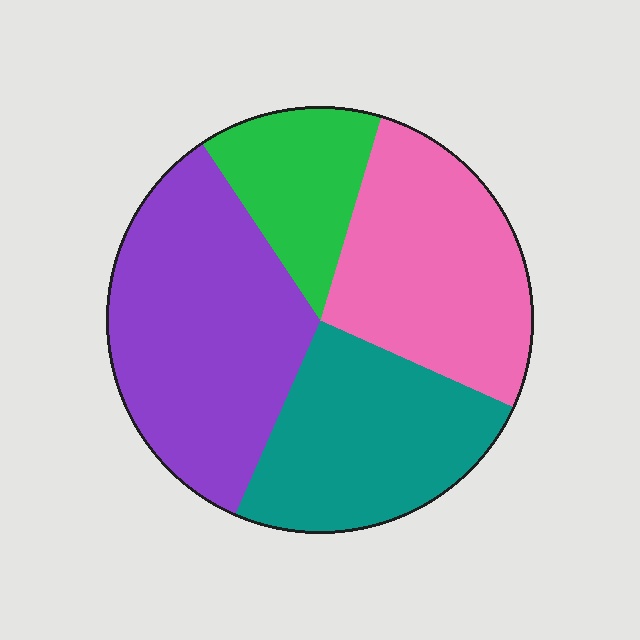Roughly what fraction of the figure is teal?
Teal takes up about one quarter (1/4) of the figure.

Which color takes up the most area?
Purple, at roughly 35%.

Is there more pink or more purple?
Purple.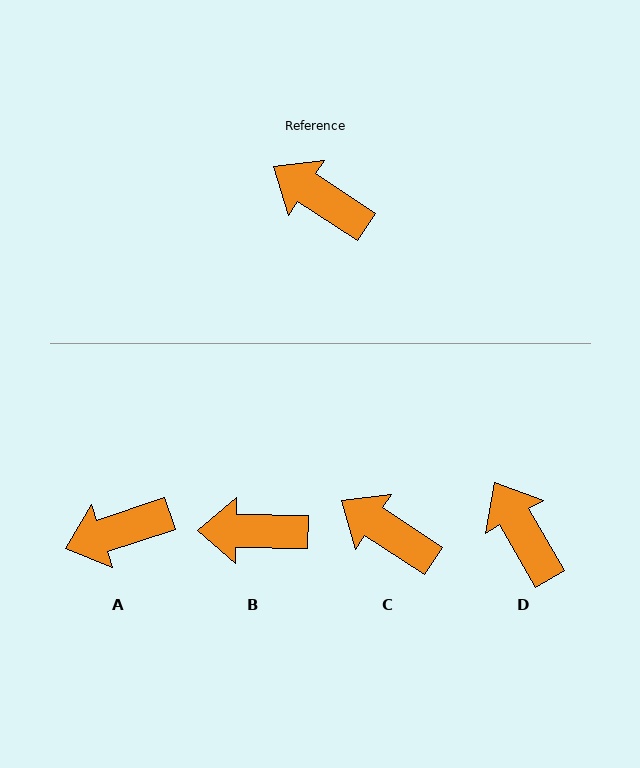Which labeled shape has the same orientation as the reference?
C.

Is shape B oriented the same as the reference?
No, it is off by about 32 degrees.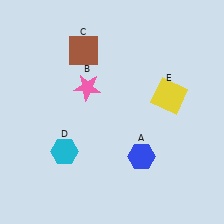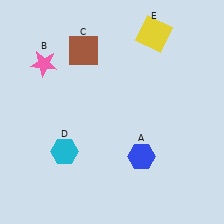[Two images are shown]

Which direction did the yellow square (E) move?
The yellow square (E) moved up.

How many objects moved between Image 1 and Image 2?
2 objects moved between the two images.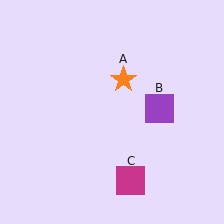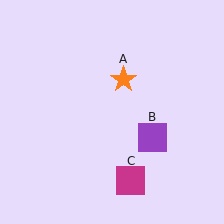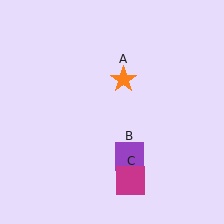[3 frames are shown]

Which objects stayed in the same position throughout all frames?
Orange star (object A) and magenta square (object C) remained stationary.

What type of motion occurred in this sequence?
The purple square (object B) rotated clockwise around the center of the scene.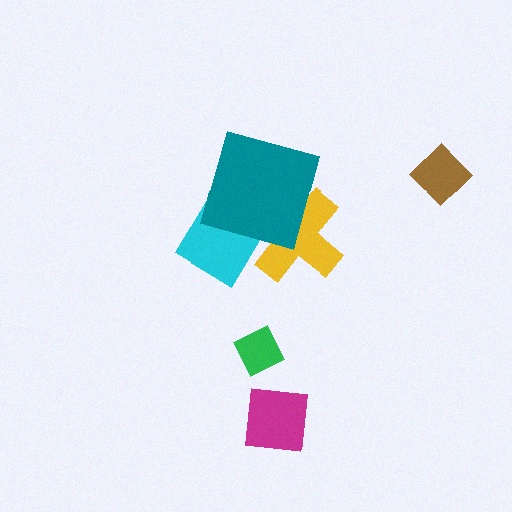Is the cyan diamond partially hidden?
Yes, it is partially covered by another shape.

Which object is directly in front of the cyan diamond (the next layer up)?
The yellow cross is directly in front of the cyan diamond.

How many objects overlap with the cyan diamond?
2 objects overlap with the cyan diamond.